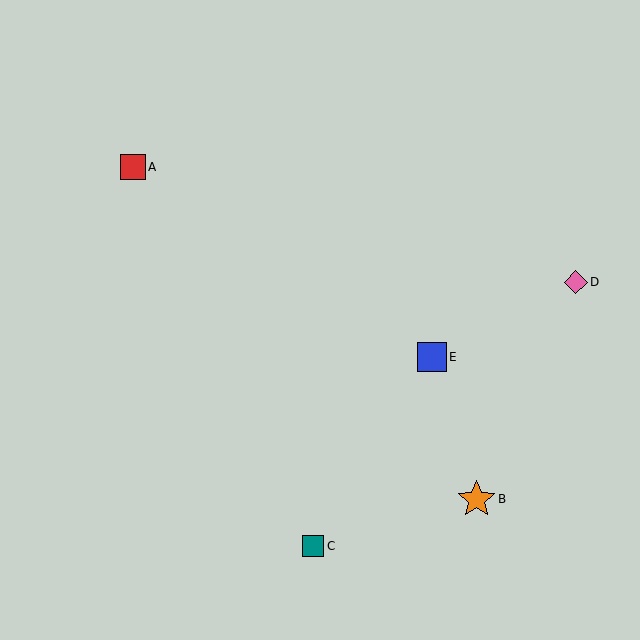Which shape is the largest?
The orange star (labeled B) is the largest.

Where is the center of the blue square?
The center of the blue square is at (432, 357).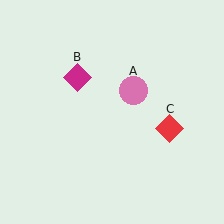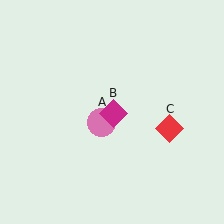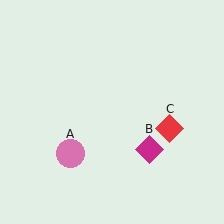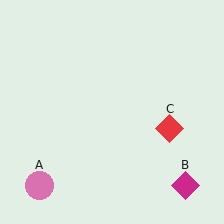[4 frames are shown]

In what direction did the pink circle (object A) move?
The pink circle (object A) moved down and to the left.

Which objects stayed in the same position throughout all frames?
Red diamond (object C) remained stationary.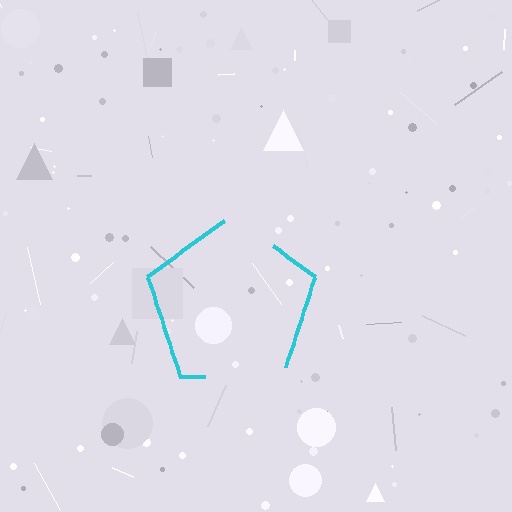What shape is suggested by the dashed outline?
The dashed outline suggests a pentagon.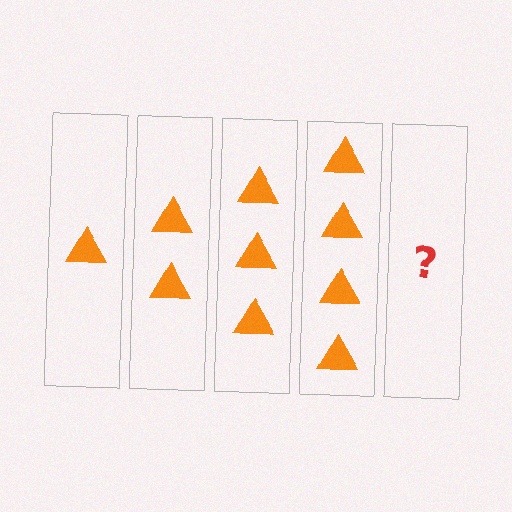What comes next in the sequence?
The next element should be 5 triangles.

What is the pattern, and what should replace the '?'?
The pattern is that each step adds one more triangle. The '?' should be 5 triangles.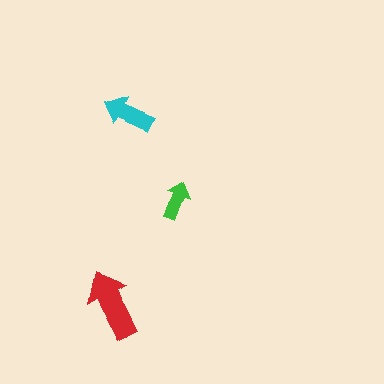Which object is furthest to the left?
The red arrow is leftmost.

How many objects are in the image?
There are 3 objects in the image.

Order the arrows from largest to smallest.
the red one, the cyan one, the green one.